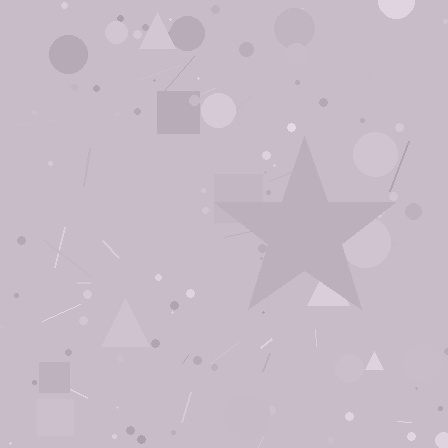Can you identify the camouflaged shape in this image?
The camouflaged shape is a star.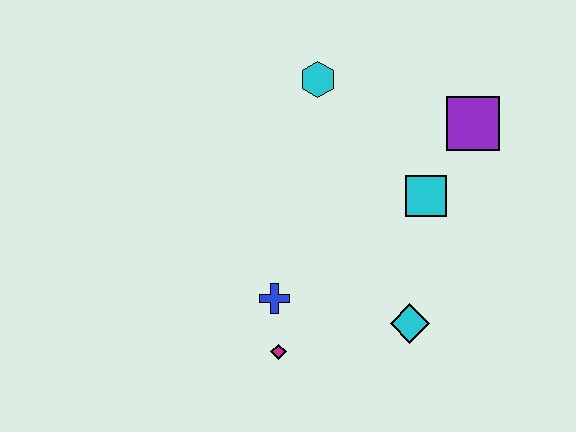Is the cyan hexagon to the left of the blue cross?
No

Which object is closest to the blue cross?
The magenta diamond is closest to the blue cross.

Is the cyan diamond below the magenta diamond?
No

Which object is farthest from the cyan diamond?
The cyan hexagon is farthest from the cyan diamond.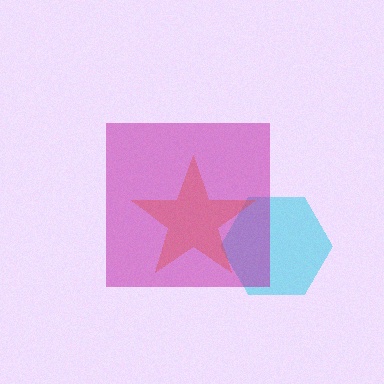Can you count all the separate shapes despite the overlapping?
Yes, there are 3 separate shapes.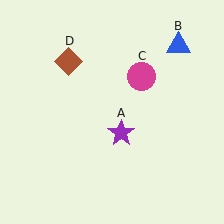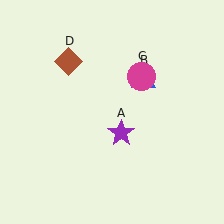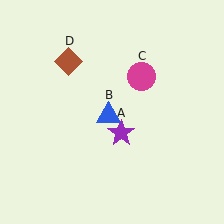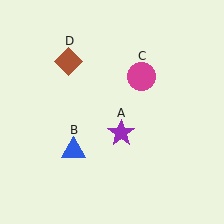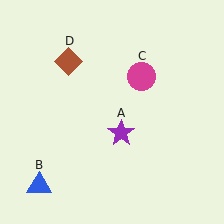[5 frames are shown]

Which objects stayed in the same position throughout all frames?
Purple star (object A) and magenta circle (object C) and brown diamond (object D) remained stationary.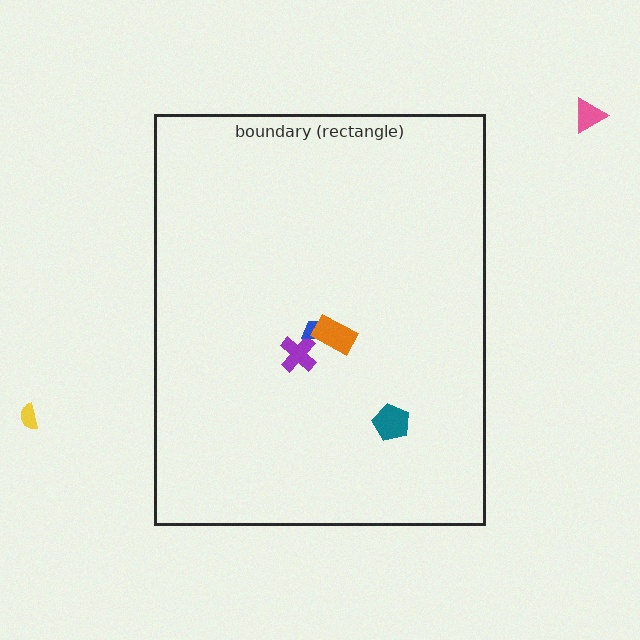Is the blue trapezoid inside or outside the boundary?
Inside.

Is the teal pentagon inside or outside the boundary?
Inside.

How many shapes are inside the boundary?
4 inside, 2 outside.